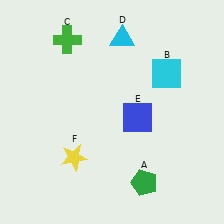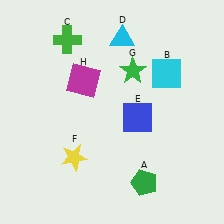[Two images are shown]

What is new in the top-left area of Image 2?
A magenta square (H) was added in the top-left area of Image 2.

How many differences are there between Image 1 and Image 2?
There are 2 differences between the two images.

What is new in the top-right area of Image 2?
A green star (G) was added in the top-right area of Image 2.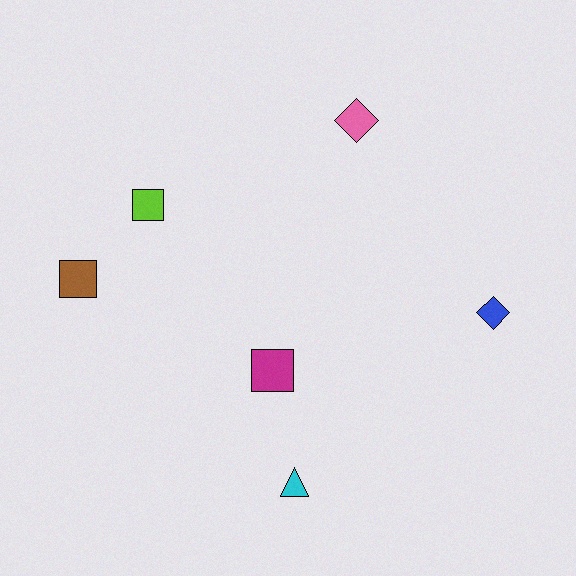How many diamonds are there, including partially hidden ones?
There are 2 diamonds.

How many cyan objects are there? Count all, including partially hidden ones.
There is 1 cyan object.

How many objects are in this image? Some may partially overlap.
There are 6 objects.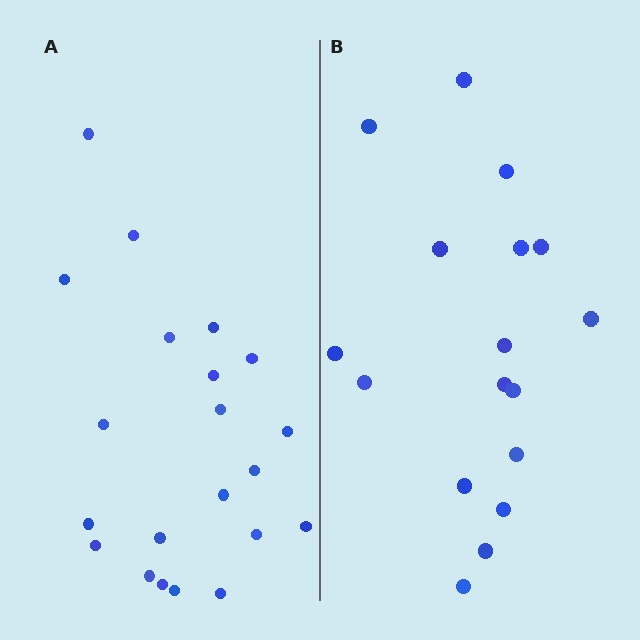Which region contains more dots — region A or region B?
Region A (the left region) has more dots.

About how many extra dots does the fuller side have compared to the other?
Region A has about 4 more dots than region B.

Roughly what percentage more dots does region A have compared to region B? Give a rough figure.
About 25% more.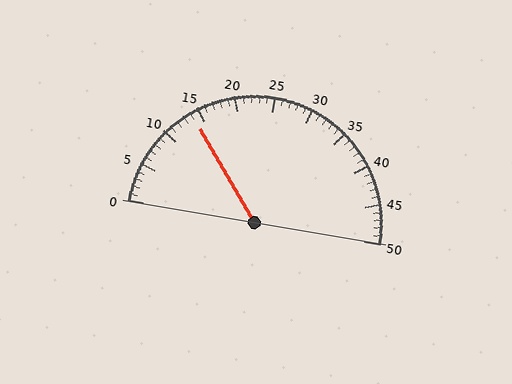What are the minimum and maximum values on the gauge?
The gauge ranges from 0 to 50.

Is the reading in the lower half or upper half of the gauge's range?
The reading is in the lower half of the range (0 to 50).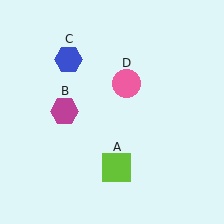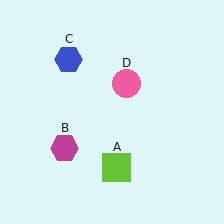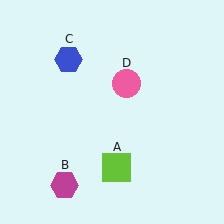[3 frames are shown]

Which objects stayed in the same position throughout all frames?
Lime square (object A) and blue hexagon (object C) and pink circle (object D) remained stationary.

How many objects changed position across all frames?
1 object changed position: magenta hexagon (object B).